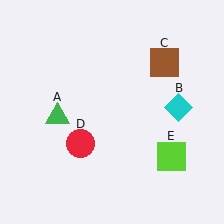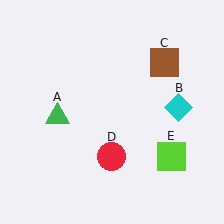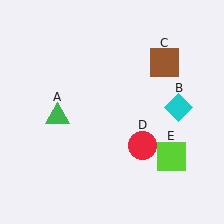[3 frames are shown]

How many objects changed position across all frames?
1 object changed position: red circle (object D).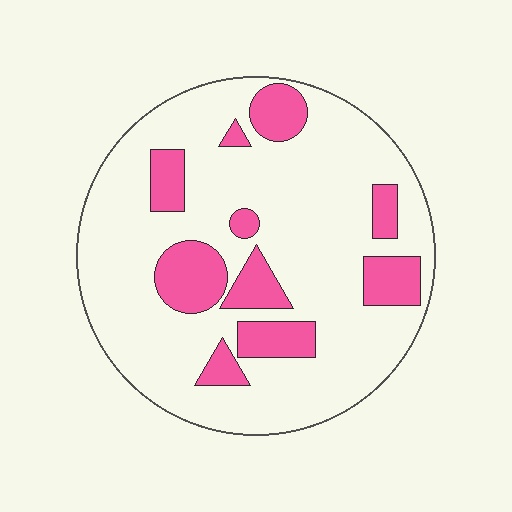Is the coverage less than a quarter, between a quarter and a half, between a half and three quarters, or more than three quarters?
Less than a quarter.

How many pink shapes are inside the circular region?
10.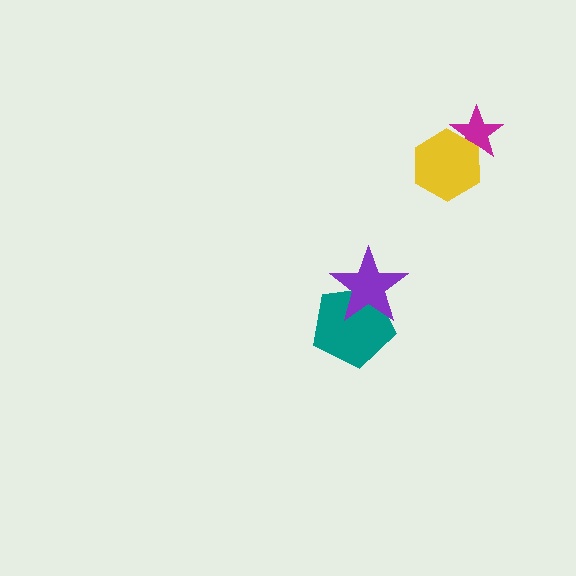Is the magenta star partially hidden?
Yes, it is partially covered by another shape.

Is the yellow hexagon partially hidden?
No, no other shape covers it.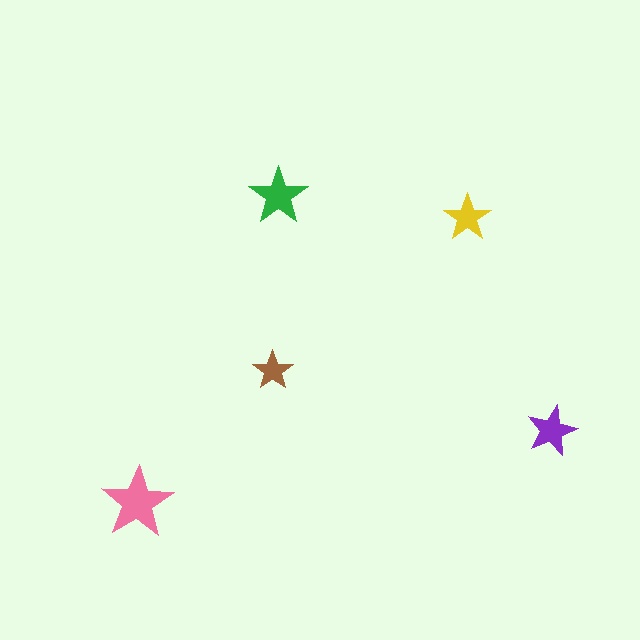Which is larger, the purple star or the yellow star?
The purple one.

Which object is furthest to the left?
The pink star is leftmost.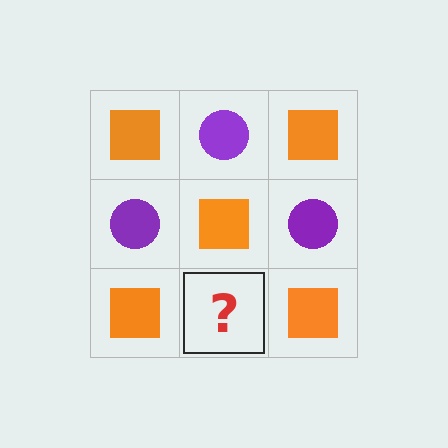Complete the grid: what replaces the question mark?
The question mark should be replaced with a purple circle.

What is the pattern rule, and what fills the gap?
The rule is that it alternates orange square and purple circle in a checkerboard pattern. The gap should be filled with a purple circle.